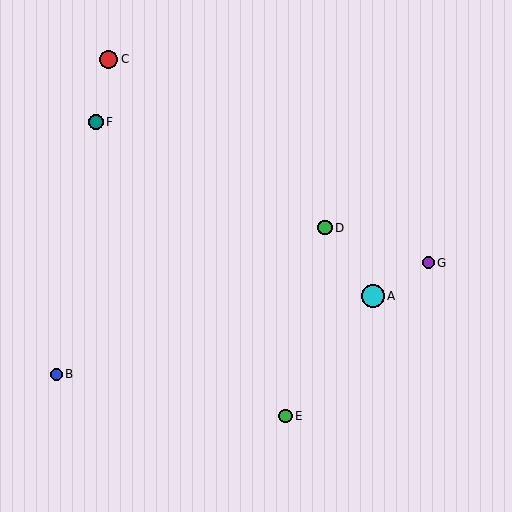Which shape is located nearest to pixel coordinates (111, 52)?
The red circle (labeled C) at (109, 59) is nearest to that location.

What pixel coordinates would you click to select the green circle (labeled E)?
Click at (285, 416) to select the green circle E.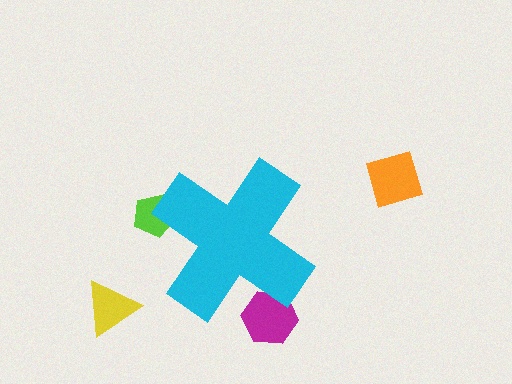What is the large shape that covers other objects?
A cyan cross.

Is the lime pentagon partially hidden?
Yes, the lime pentagon is partially hidden behind the cyan cross.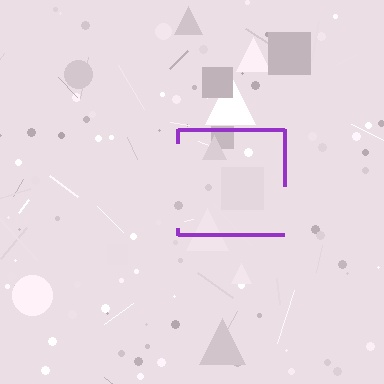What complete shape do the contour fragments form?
The contour fragments form a square.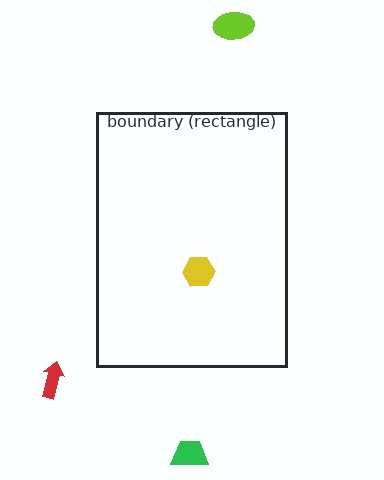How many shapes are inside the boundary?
1 inside, 3 outside.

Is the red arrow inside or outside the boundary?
Outside.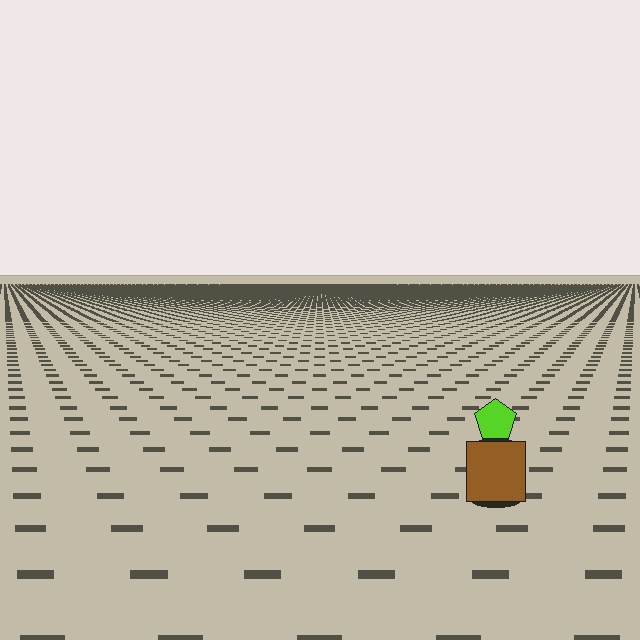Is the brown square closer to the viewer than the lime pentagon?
Yes. The brown square is closer — you can tell from the texture gradient: the ground texture is coarser near it.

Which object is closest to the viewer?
The brown square is closest. The texture marks near it are larger and more spread out.